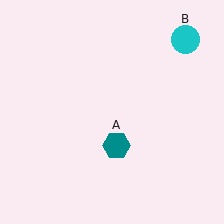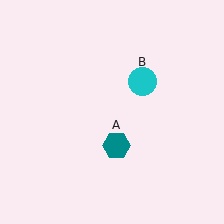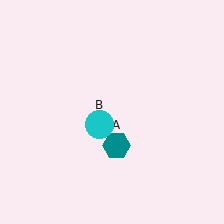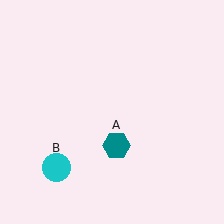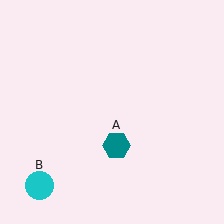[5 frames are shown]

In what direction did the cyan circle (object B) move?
The cyan circle (object B) moved down and to the left.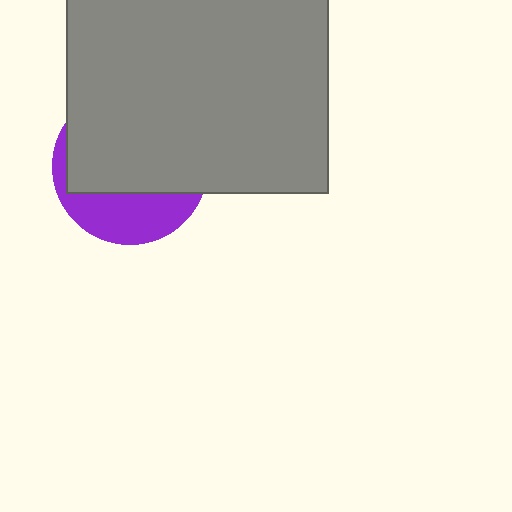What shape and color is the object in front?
The object in front is a gray square.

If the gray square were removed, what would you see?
You would see the complete purple circle.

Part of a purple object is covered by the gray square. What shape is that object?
It is a circle.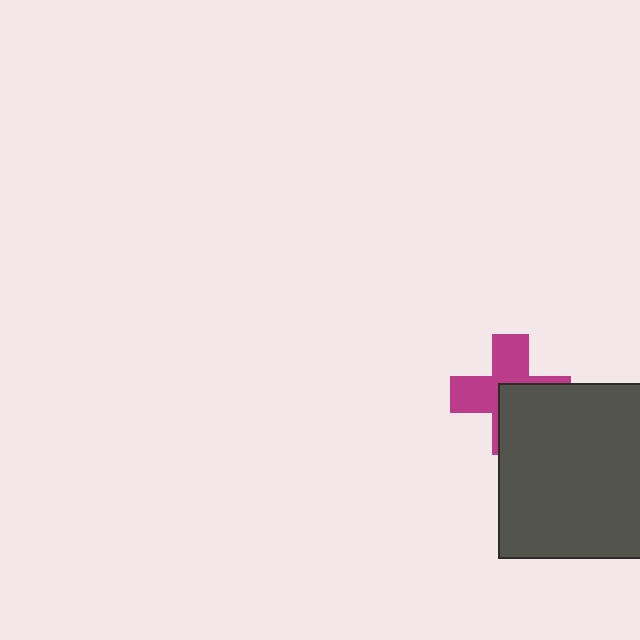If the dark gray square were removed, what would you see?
You would see the complete magenta cross.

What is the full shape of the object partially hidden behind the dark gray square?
The partially hidden object is a magenta cross.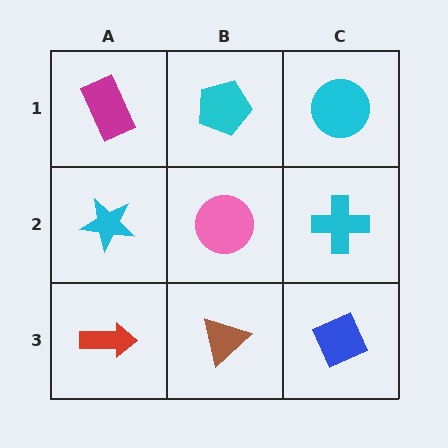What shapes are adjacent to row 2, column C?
A cyan circle (row 1, column C), a blue diamond (row 3, column C), a pink circle (row 2, column B).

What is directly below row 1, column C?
A cyan cross.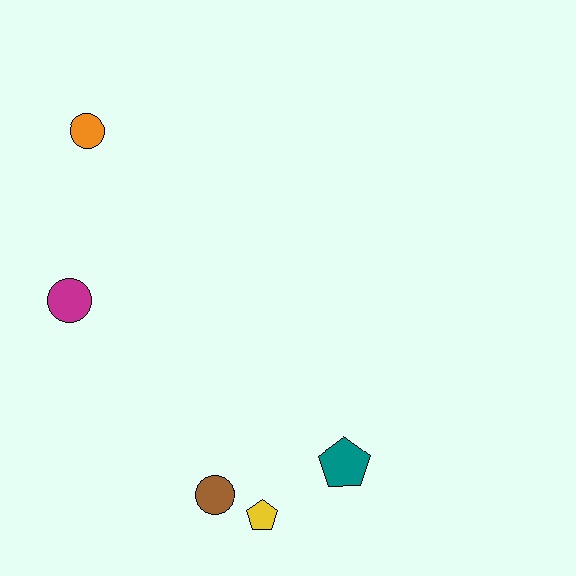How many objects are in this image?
There are 5 objects.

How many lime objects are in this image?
There are no lime objects.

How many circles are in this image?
There are 3 circles.